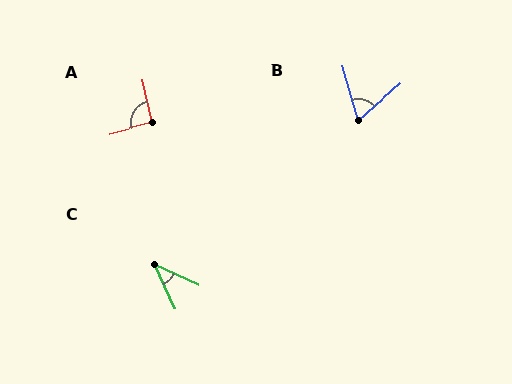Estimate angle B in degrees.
Approximately 65 degrees.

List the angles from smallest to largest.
C (40°), B (65°), A (94°).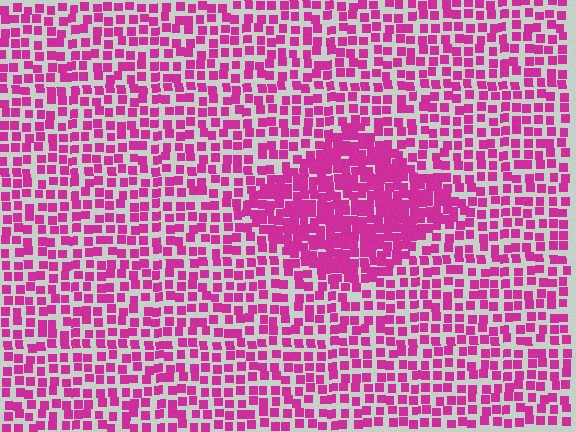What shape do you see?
I see a diamond.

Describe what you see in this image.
The image contains small magenta elements arranged at two different densities. A diamond-shaped region is visible where the elements are more densely packed than the surrounding area.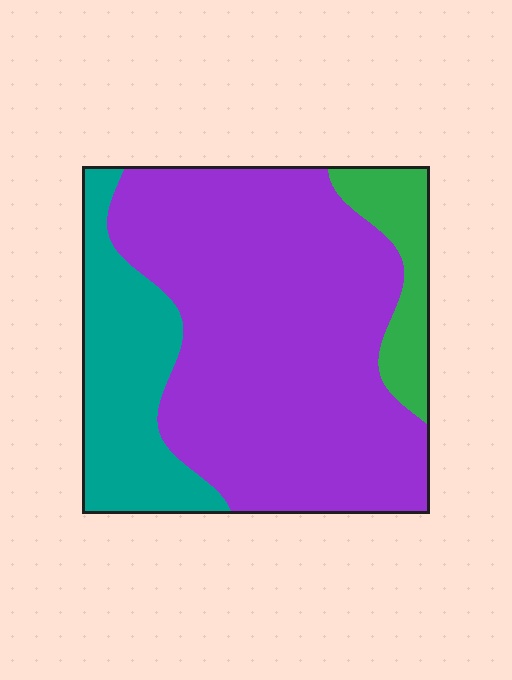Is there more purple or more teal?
Purple.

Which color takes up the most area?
Purple, at roughly 70%.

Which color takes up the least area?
Green, at roughly 10%.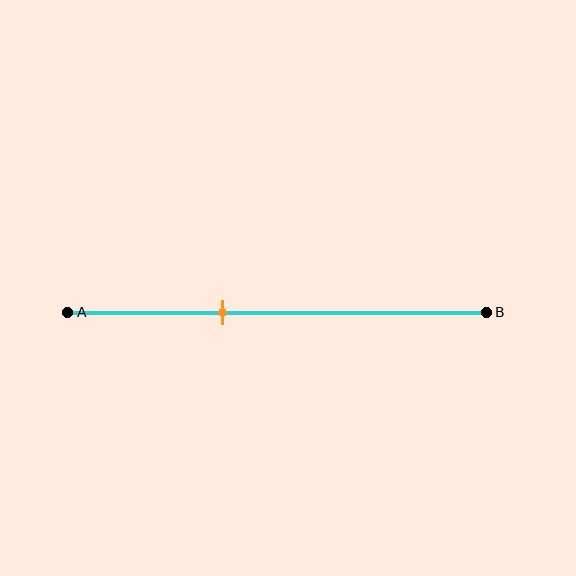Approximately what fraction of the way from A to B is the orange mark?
The orange mark is approximately 35% of the way from A to B.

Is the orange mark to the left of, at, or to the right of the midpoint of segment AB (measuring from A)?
The orange mark is to the left of the midpoint of segment AB.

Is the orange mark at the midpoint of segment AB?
No, the mark is at about 35% from A, not at the 50% midpoint.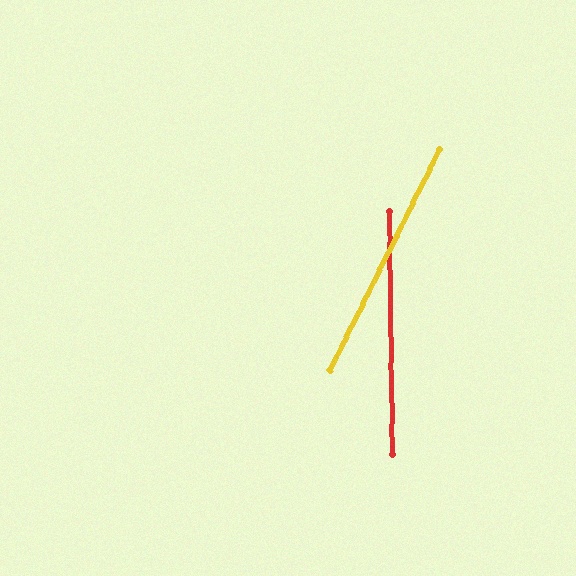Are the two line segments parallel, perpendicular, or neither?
Neither parallel nor perpendicular — they differ by about 27°.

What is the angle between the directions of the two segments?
Approximately 27 degrees.